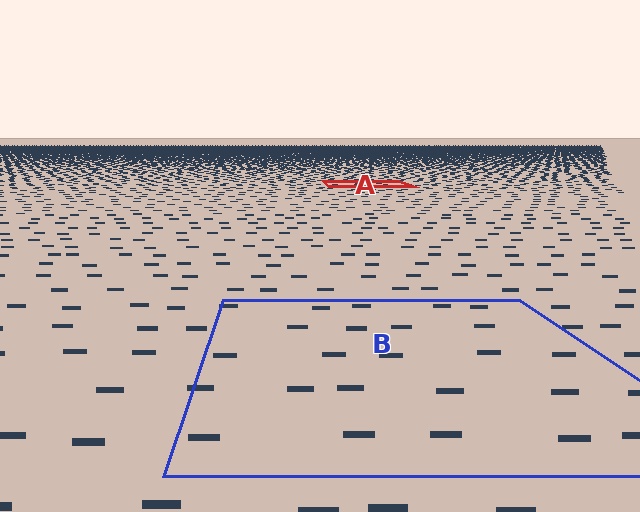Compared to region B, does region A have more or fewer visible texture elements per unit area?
Region A has more texture elements per unit area — they are packed more densely because it is farther away.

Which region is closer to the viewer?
Region B is closer. The texture elements there are larger and more spread out.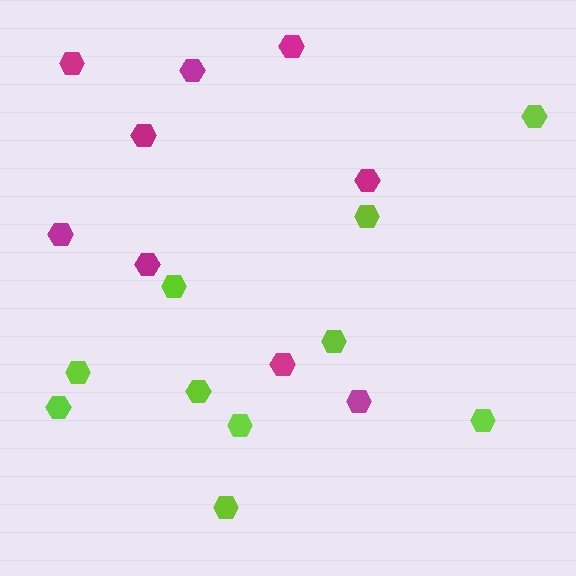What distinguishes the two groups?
There are 2 groups: one group of lime hexagons (10) and one group of magenta hexagons (9).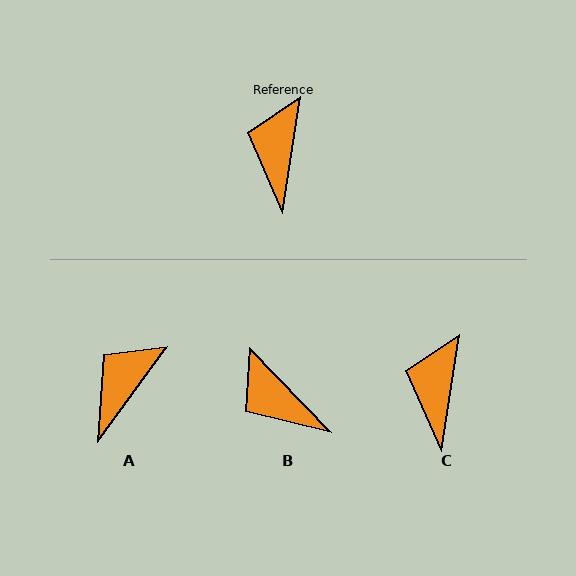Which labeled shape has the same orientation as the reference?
C.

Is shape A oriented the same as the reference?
No, it is off by about 27 degrees.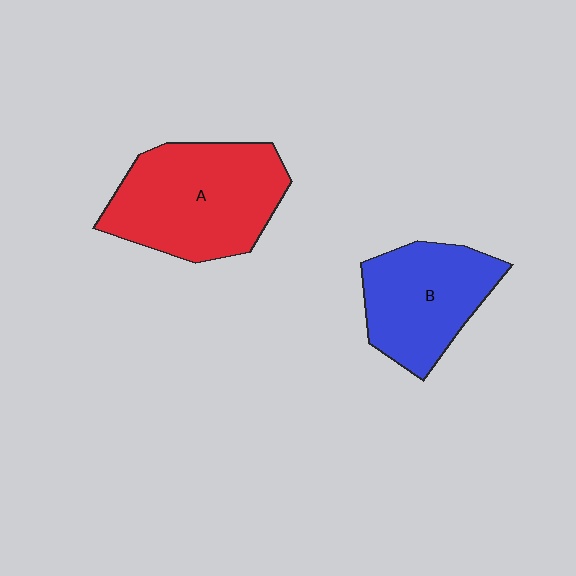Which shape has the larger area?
Shape A (red).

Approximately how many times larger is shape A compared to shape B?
Approximately 1.3 times.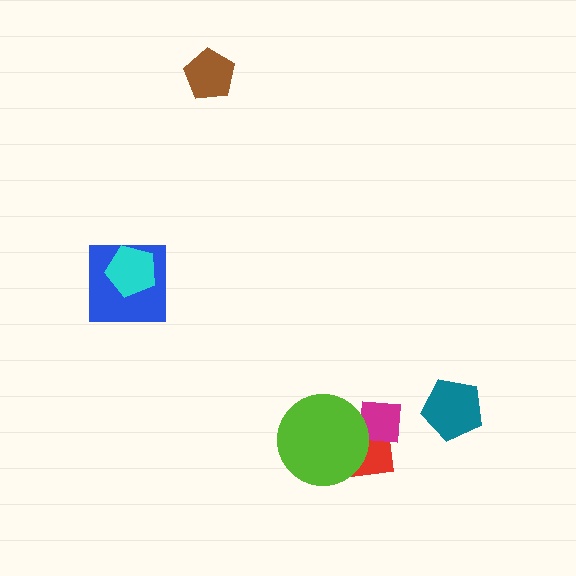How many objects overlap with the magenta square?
2 objects overlap with the magenta square.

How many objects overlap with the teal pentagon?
0 objects overlap with the teal pentagon.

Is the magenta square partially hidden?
Yes, it is partially covered by another shape.